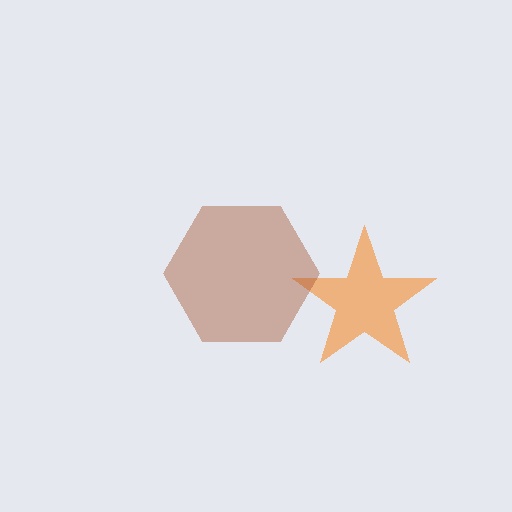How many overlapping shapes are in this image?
There are 2 overlapping shapes in the image.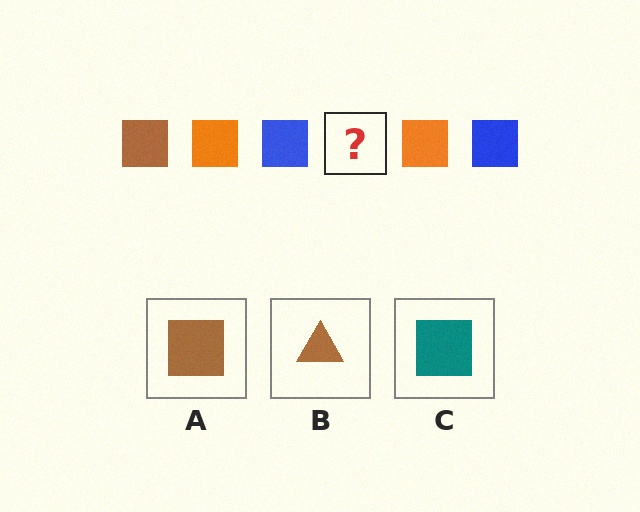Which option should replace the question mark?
Option A.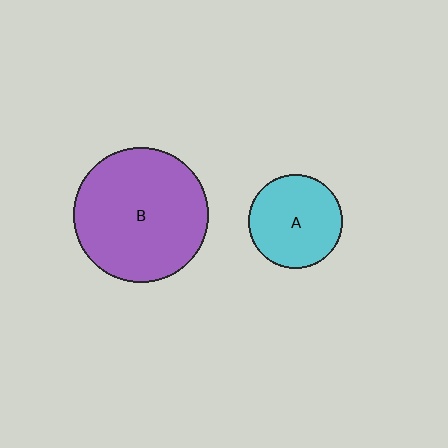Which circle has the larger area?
Circle B (purple).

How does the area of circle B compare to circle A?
Approximately 2.1 times.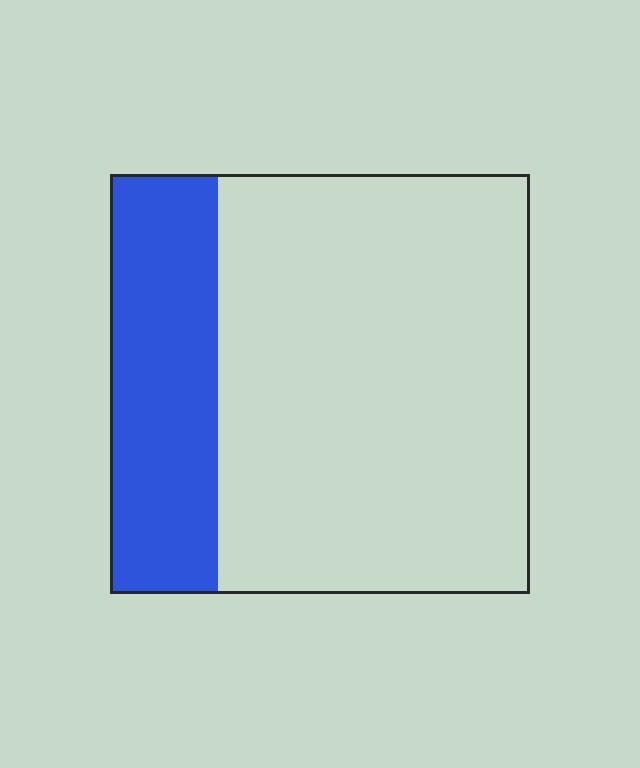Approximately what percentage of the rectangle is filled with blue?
Approximately 25%.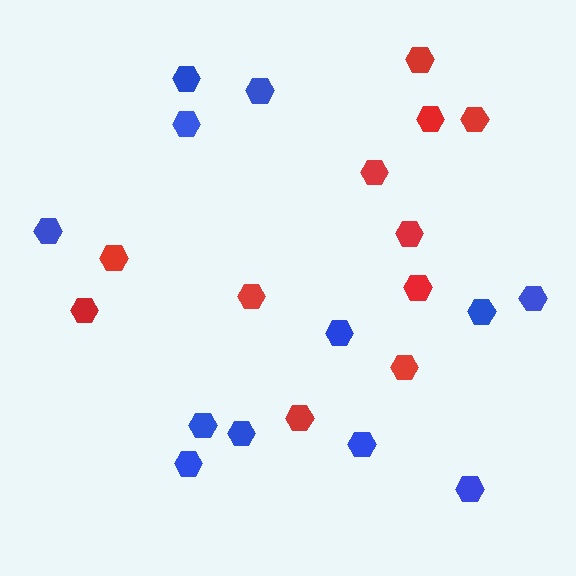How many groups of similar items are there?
There are 2 groups: one group of blue hexagons (12) and one group of red hexagons (11).